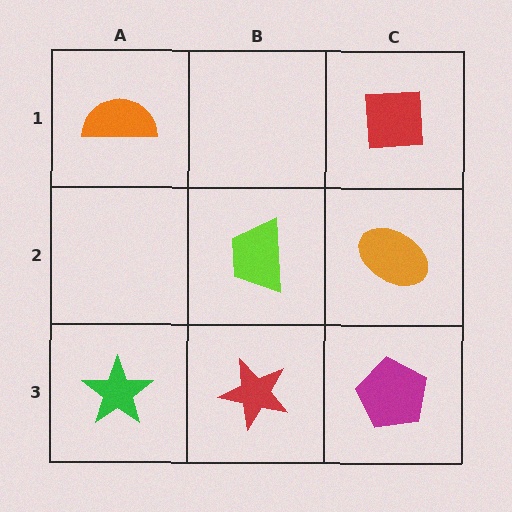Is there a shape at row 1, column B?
No, that cell is empty.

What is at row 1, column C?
A red square.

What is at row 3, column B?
A red star.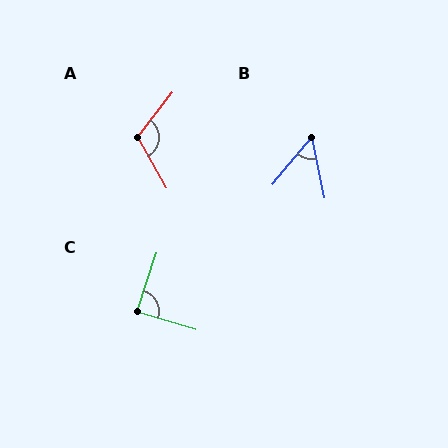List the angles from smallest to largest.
B (52°), C (89°), A (113°).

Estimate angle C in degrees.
Approximately 89 degrees.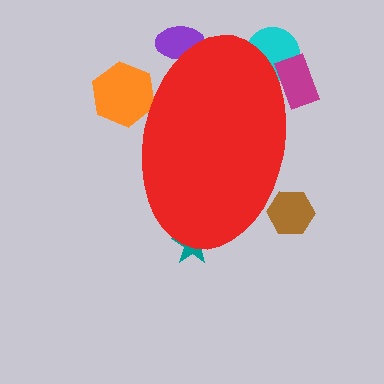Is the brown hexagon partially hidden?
Yes, the brown hexagon is partially hidden behind the red ellipse.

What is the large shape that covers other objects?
A red ellipse.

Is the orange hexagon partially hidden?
Yes, the orange hexagon is partially hidden behind the red ellipse.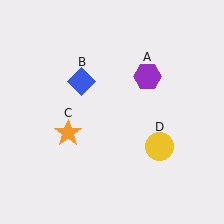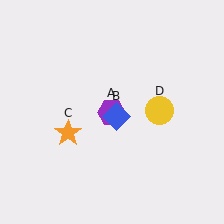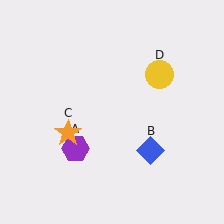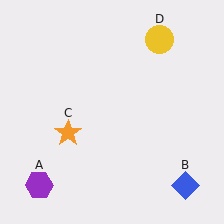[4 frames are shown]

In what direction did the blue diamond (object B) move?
The blue diamond (object B) moved down and to the right.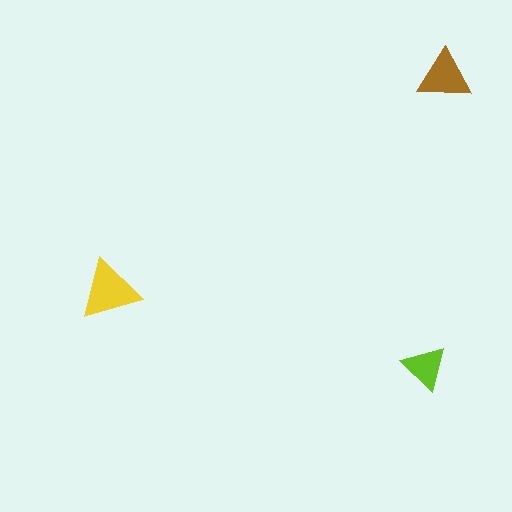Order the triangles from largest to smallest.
the yellow one, the brown one, the lime one.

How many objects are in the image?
There are 3 objects in the image.